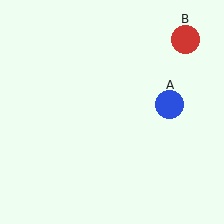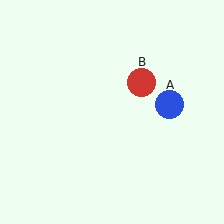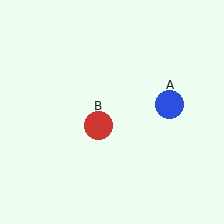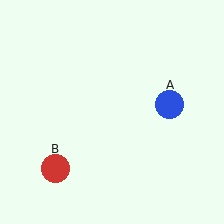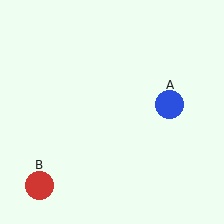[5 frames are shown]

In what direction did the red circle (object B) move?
The red circle (object B) moved down and to the left.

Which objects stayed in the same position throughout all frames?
Blue circle (object A) remained stationary.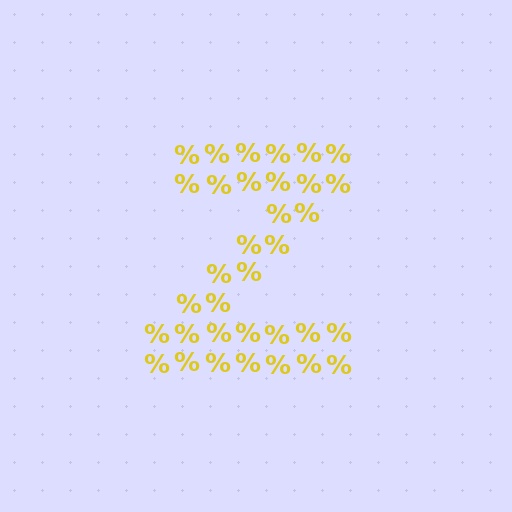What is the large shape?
The large shape is the letter Z.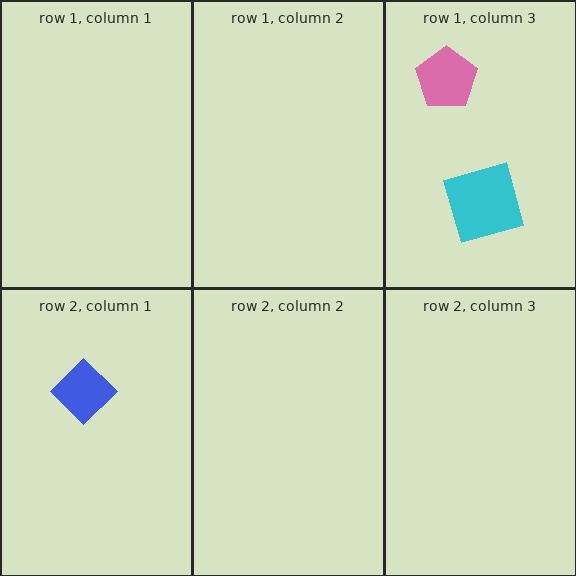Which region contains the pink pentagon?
The row 1, column 3 region.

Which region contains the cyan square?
The row 1, column 3 region.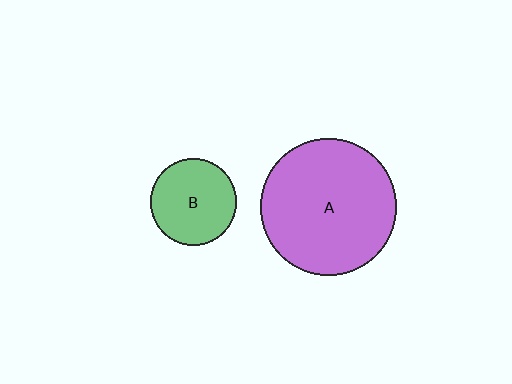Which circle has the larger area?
Circle A (purple).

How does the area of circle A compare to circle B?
Approximately 2.5 times.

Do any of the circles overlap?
No, none of the circles overlap.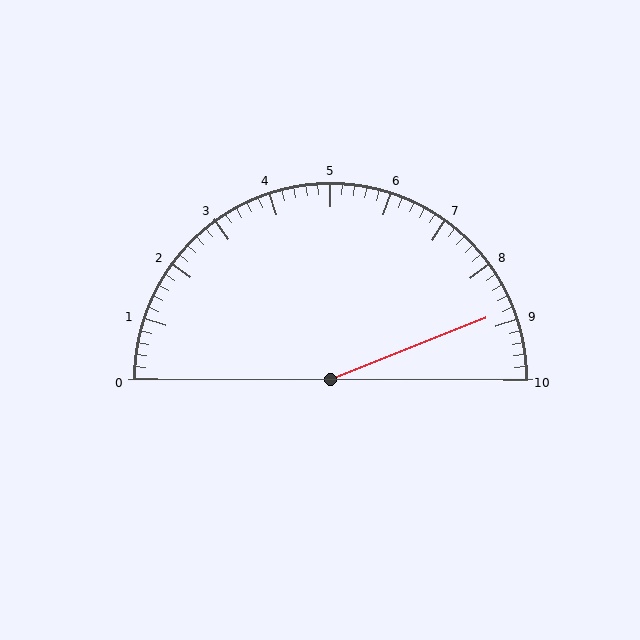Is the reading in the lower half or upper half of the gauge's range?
The reading is in the upper half of the range (0 to 10).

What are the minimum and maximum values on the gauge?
The gauge ranges from 0 to 10.